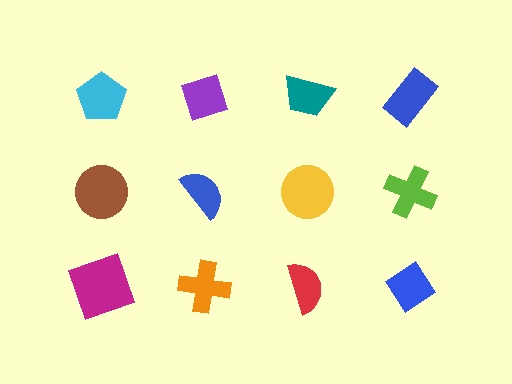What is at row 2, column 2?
A blue semicircle.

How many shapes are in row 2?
4 shapes.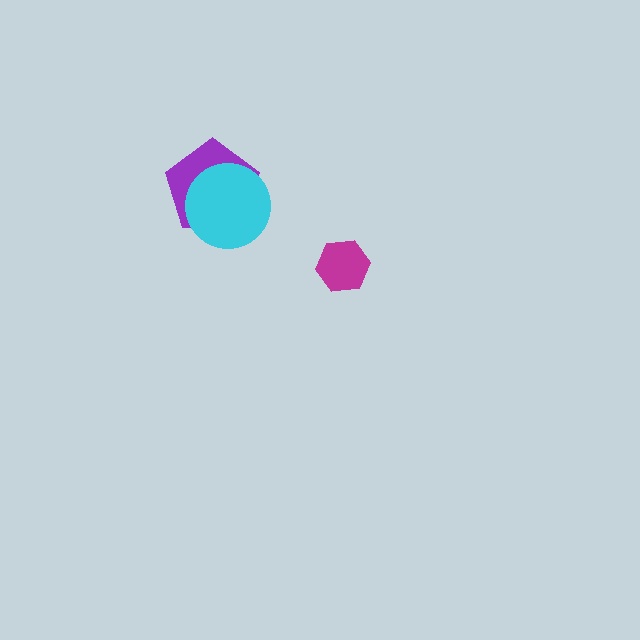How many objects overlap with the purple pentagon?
1 object overlaps with the purple pentagon.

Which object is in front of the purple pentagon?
The cyan circle is in front of the purple pentagon.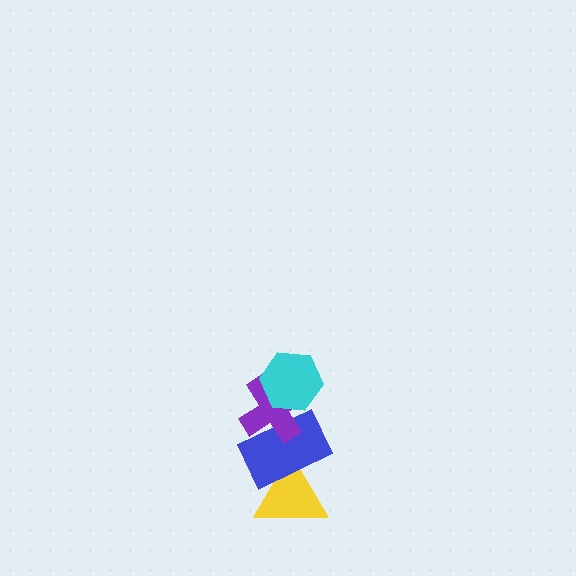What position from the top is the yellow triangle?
The yellow triangle is 4th from the top.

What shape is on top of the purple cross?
The cyan hexagon is on top of the purple cross.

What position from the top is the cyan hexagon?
The cyan hexagon is 1st from the top.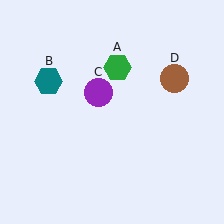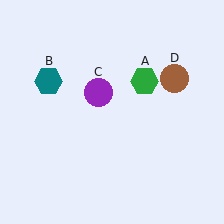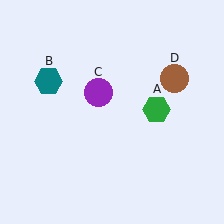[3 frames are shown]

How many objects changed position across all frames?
1 object changed position: green hexagon (object A).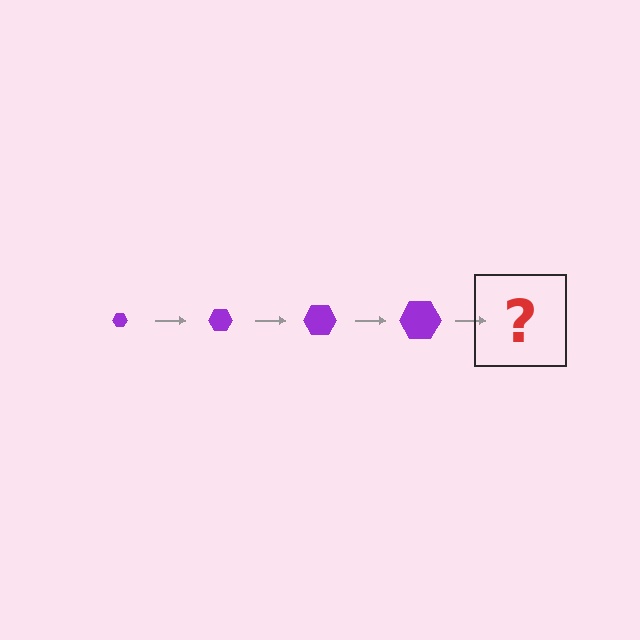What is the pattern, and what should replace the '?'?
The pattern is that the hexagon gets progressively larger each step. The '?' should be a purple hexagon, larger than the previous one.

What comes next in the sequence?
The next element should be a purple hexagon, larger than the previous one.